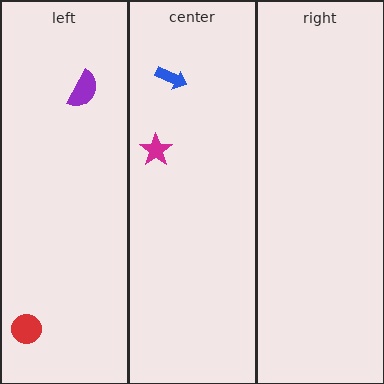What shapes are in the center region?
The blue arrow, the magenta star.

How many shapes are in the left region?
2.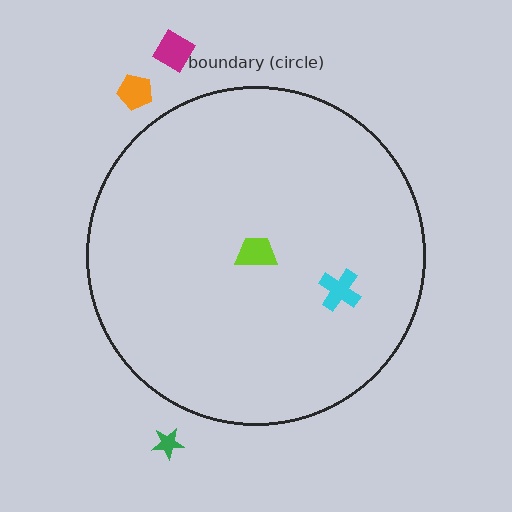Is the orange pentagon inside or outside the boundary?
Outside.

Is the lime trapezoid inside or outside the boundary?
Inside.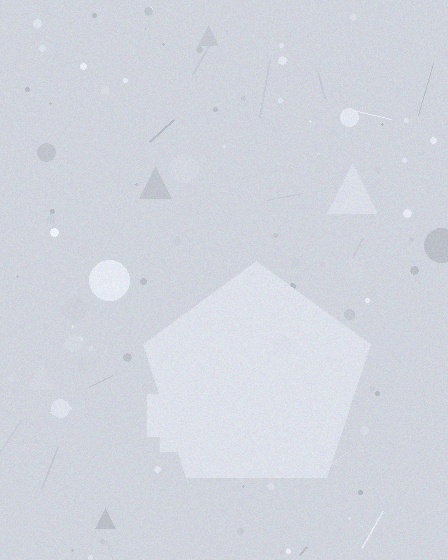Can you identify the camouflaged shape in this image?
The camouflaged shape is a pentagon.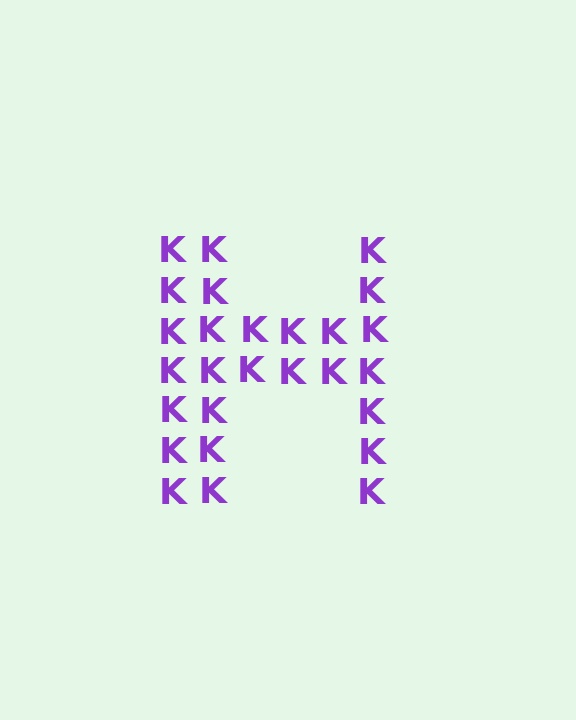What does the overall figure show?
The overall figure shows the letter H.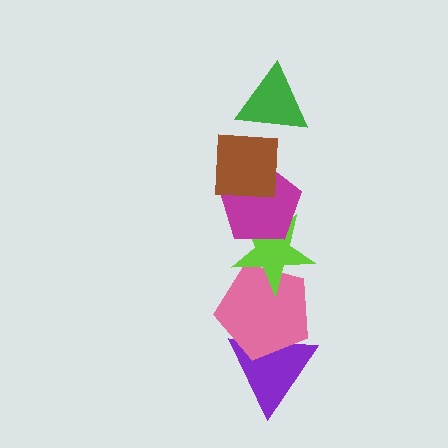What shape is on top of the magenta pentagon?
The brown square is on top of the magenta pentagon.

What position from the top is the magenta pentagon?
The magenta pentagon is 3rd from the top.